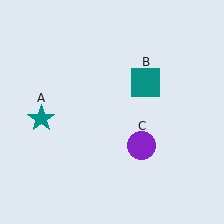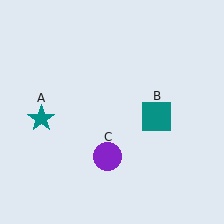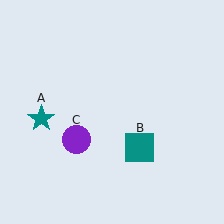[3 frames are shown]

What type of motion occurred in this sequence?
The teal square (object B), purple circle (object C) rotated clockwise around the center of the scene.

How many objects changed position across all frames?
2 objects changed position: teal square (object B), purple circle (object C).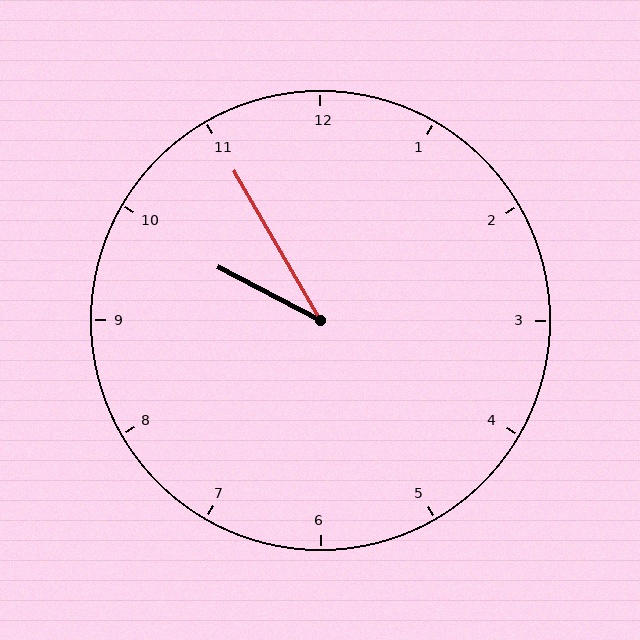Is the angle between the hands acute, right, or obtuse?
It is acute.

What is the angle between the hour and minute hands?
Approximately 32 degrees.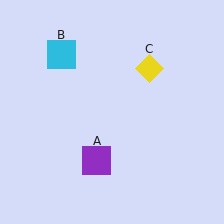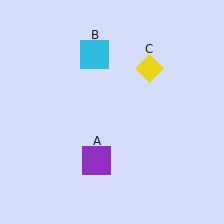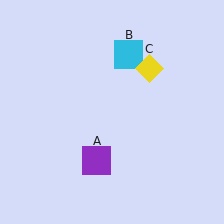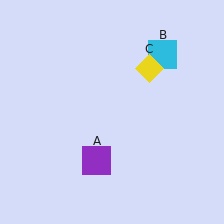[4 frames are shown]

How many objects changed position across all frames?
1 object changed position: cyan square (object B).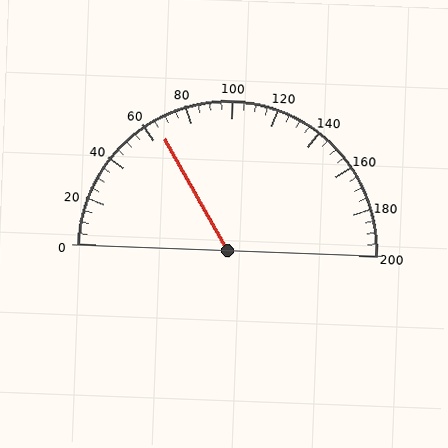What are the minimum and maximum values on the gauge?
The gauge ranges from 0 to 200.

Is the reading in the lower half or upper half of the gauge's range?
The reading is in the lower half of the range (0 to 200).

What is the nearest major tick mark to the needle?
The nearest major tick mark is 60.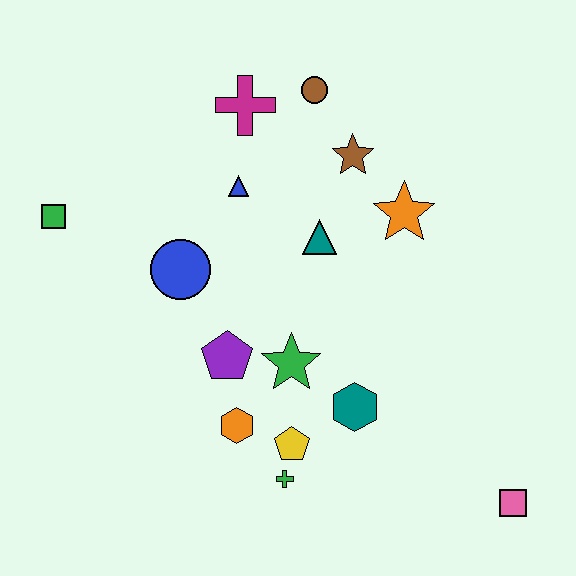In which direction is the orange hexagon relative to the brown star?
The orange hexagon is below the brown star.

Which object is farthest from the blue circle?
The pink square is farthest from the blue circle.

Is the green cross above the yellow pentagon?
No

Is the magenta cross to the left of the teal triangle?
Yes